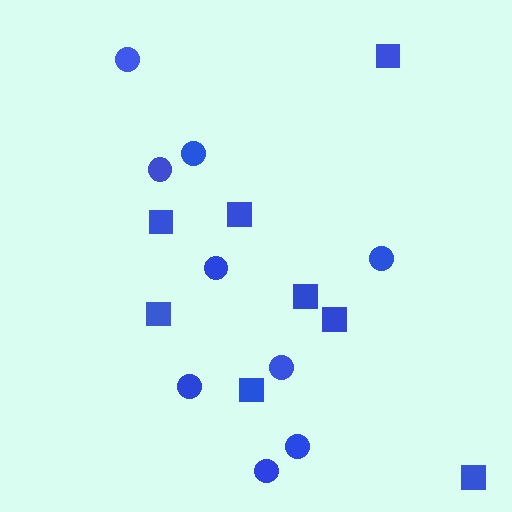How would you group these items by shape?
There are 2 groups: one group of circles (9) and one group of squares (8).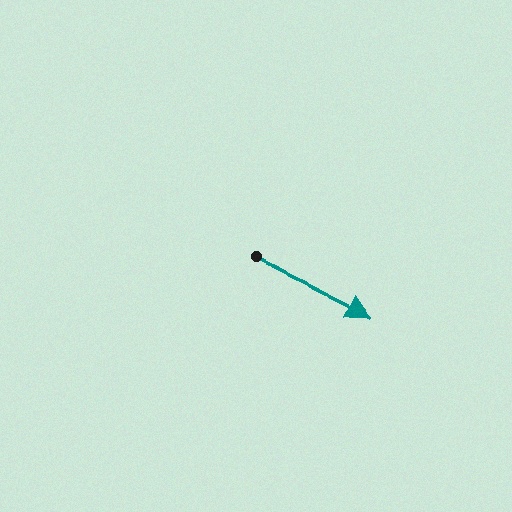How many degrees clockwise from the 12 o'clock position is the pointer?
Approximately 116 degrees.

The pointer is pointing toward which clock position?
Roughly 4 o'clock.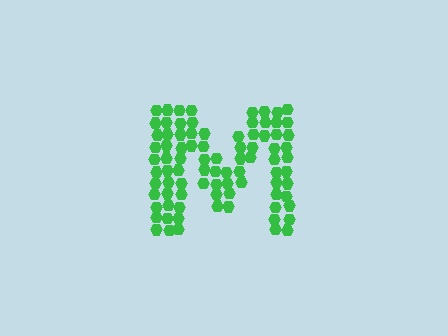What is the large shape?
The large shape is the letter M.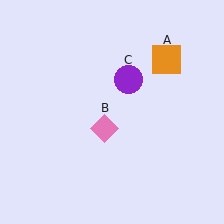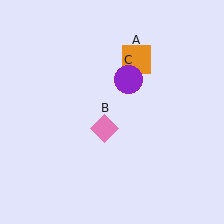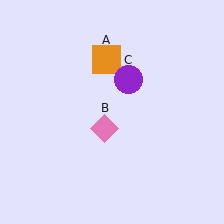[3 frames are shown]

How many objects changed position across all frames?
1 object changed position: orange square (object A).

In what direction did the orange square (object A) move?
The orange square (object A) moved left.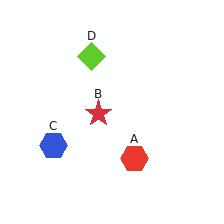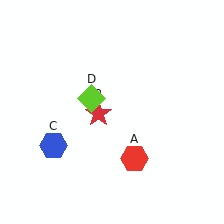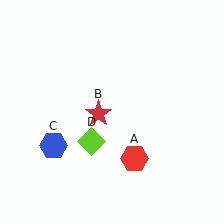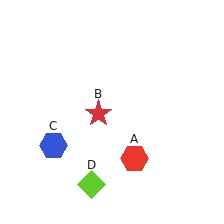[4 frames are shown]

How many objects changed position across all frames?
1 object changed position: lime diamond (object D).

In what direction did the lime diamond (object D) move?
The lime diamond (object D) moved down.